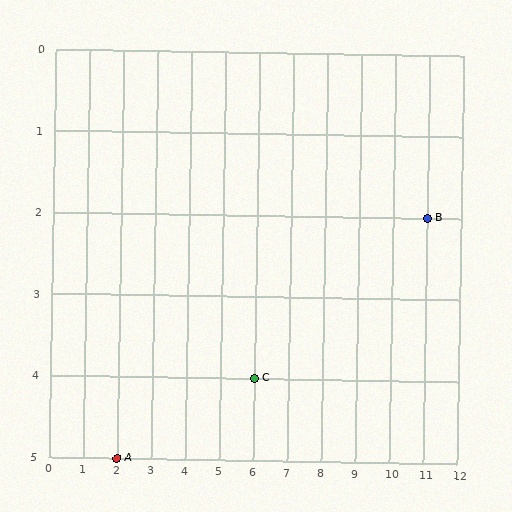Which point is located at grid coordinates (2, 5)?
Point A is at (2, 5).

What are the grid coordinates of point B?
Point B is at grid coordinates (11, 2).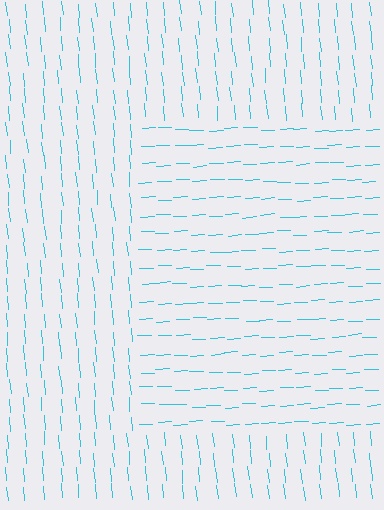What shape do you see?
I see a rectangle.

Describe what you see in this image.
The image is filled with small cyan line segments. A rectangle region in the image has lines oriented differently from the surrounding lines, creating a visible texture boundary.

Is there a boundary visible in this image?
Yes, there is a texture boundary formed by a change in line orientation.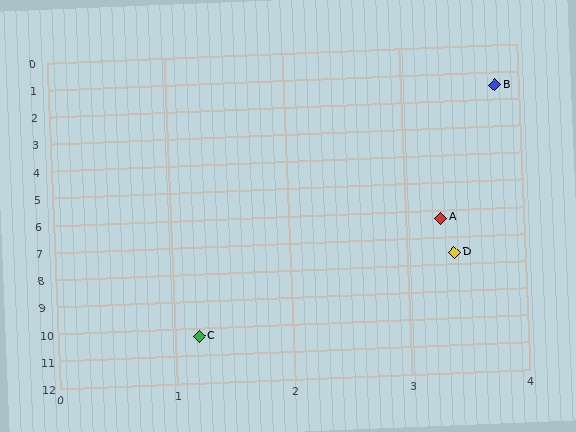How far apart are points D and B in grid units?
Points D and B are about 6.1 grid units apart.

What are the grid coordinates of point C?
Point C is at approximately (1.2, 10.3).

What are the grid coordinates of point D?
Point D is at approximately (3.4, 7.6).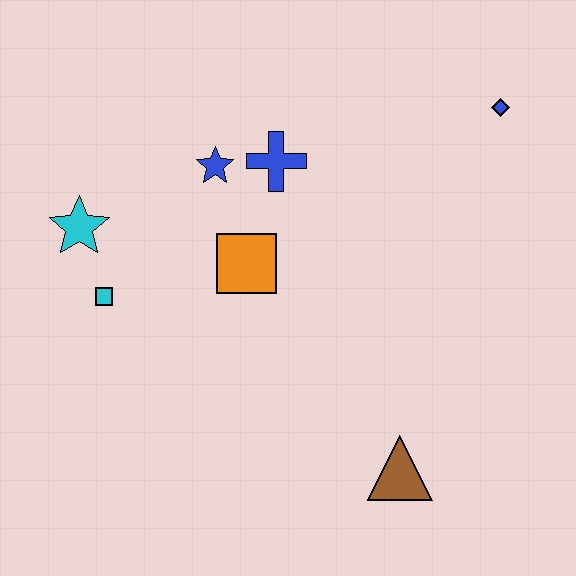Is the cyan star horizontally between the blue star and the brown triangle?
No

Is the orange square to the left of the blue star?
No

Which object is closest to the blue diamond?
The blue cross is closest to the blue diamond.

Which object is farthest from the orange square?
The blue diamond is farthest from the orange square.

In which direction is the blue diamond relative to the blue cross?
The blue diamond is to the right of the blue cross.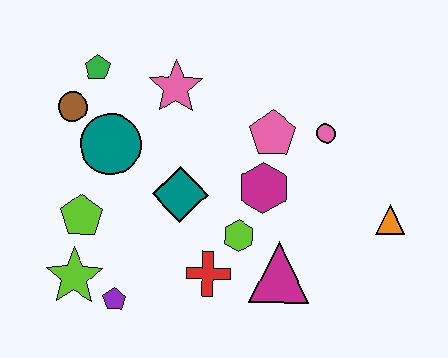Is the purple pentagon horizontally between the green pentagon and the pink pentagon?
Yes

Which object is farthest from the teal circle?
The orange triangle is farthest from the teal circle.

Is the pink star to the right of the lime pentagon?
Yes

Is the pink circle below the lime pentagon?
No